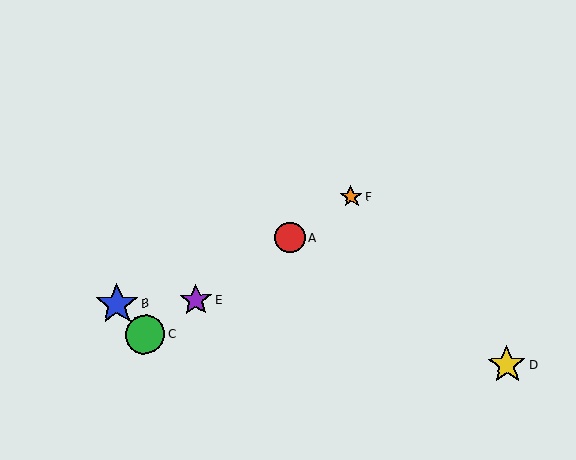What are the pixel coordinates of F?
Object F is at (351, 197).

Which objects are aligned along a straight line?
Objects A, C, E, F are aligned along a straight line.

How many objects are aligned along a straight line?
4 objects (A, C, E, F) are aligned along a straight line.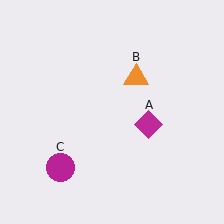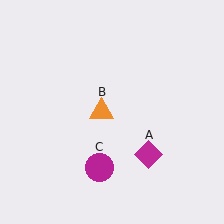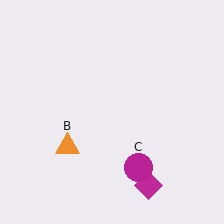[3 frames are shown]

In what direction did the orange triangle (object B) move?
The orange triangle (object B) moved down and to the left.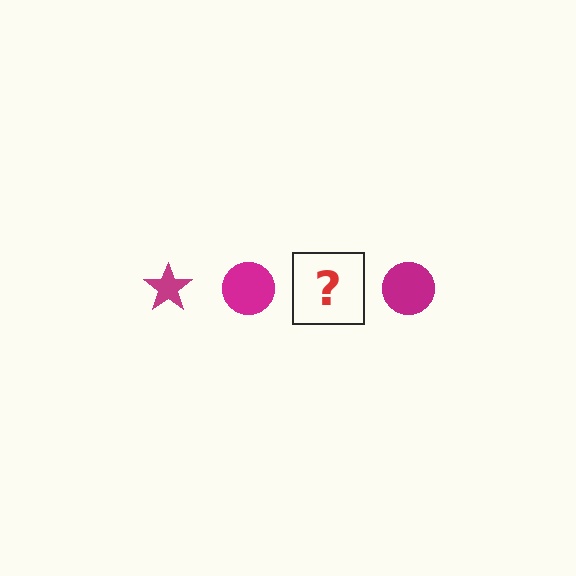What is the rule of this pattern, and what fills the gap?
The rule is that the pattern cycles through star, circle shapes in magenta. The gap should be filled with a magenta star.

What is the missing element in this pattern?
The missing element is a magenta star.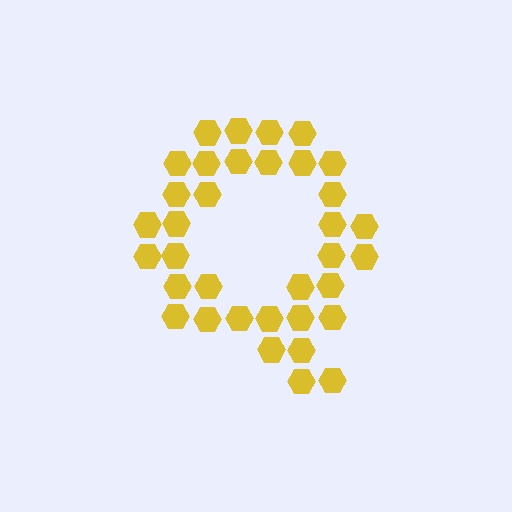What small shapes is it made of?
It is made of small hexagons.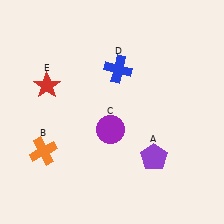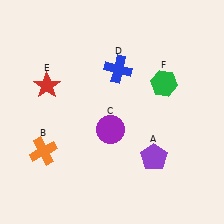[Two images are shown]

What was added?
A green hexagon (F) was added in Image 2.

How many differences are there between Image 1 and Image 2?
There is 1 difference between the two images.